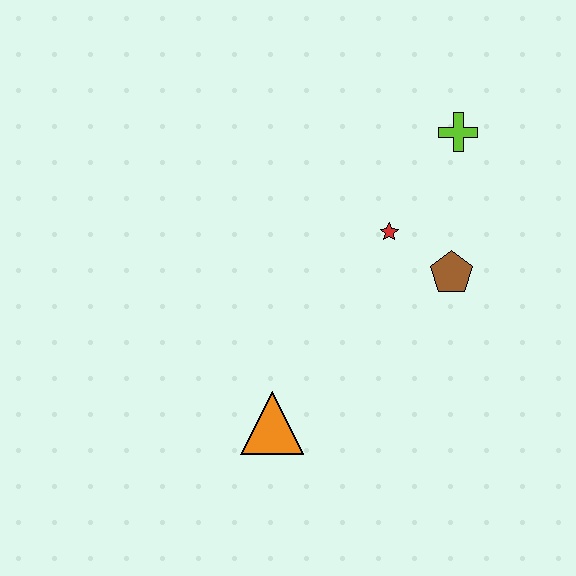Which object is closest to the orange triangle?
The red star is closest to the orange triangle.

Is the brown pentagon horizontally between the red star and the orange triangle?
No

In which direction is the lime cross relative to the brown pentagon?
The lime cross is above the brown pentagon.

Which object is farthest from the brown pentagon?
The orange triangle is farthest from the brown pentagon.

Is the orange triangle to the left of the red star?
Yes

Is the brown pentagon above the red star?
No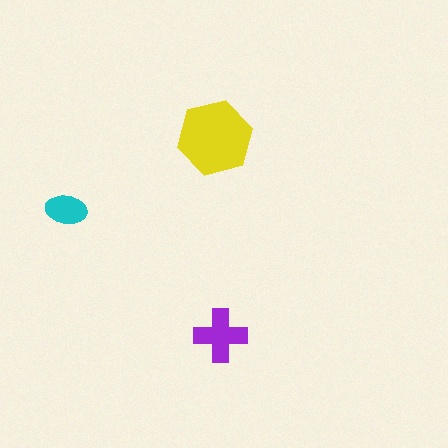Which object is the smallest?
The cyan ellipse.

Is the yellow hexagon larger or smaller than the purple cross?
Larger.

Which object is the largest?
The yellow hexagon.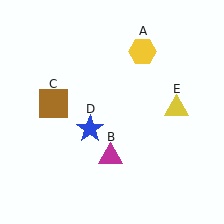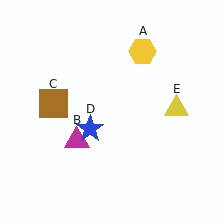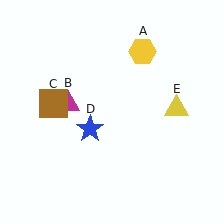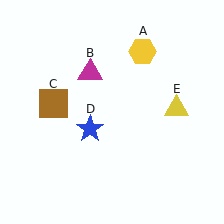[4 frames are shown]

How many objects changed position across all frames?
1 object changed position: magenta triangle (object B).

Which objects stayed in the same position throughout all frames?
Yellow hexagon (object A) and brown square (object C) and blue star (object D) and yellow triangle (object E) remained stationary.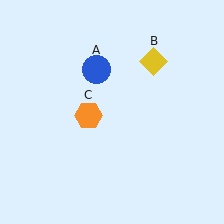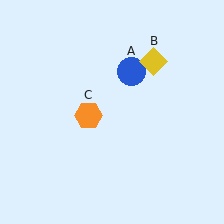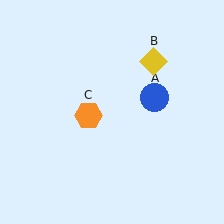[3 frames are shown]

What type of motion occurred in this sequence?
The blue circle (object A) rotated clockwise around the center of the scene.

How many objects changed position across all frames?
1 object changed position: blue circle (object A).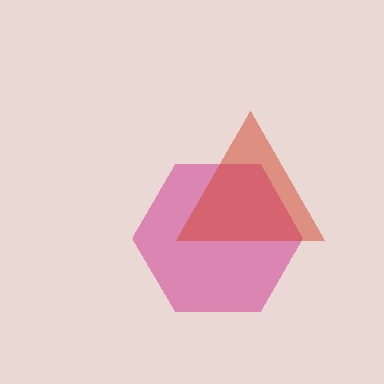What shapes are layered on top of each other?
The layered shapes are: a magenta hexagon, a red triangle.